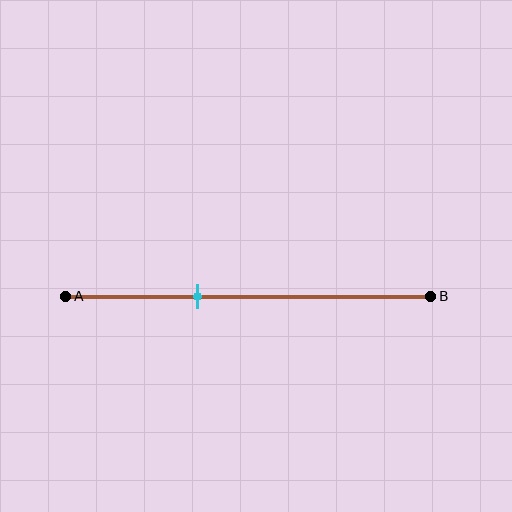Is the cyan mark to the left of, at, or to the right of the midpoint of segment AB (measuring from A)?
The cyan mark is to the left of the midpoint of segment AB.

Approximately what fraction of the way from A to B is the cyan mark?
The cyan mark is approximately 35% of the way from A to B.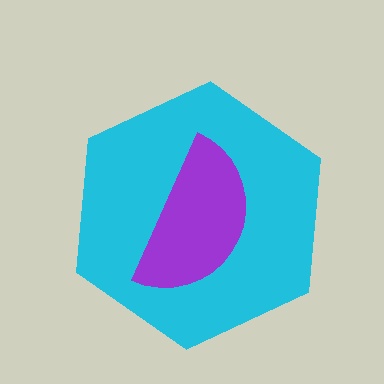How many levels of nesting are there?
2.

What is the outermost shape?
The cyan hexagon.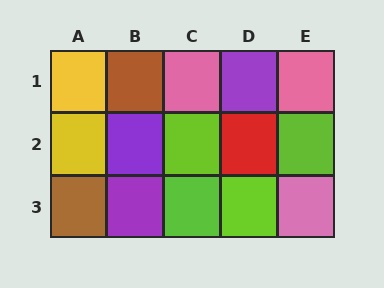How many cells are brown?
2 cells are brown.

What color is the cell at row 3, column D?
Lime.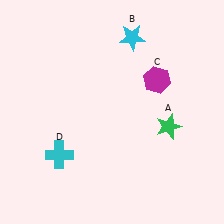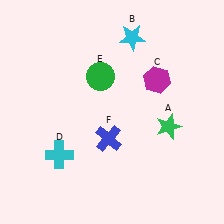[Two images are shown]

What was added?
A green circle (E), a blue cross (F) were added in Image 2.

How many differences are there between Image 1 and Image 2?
There are 2 differences between the two images.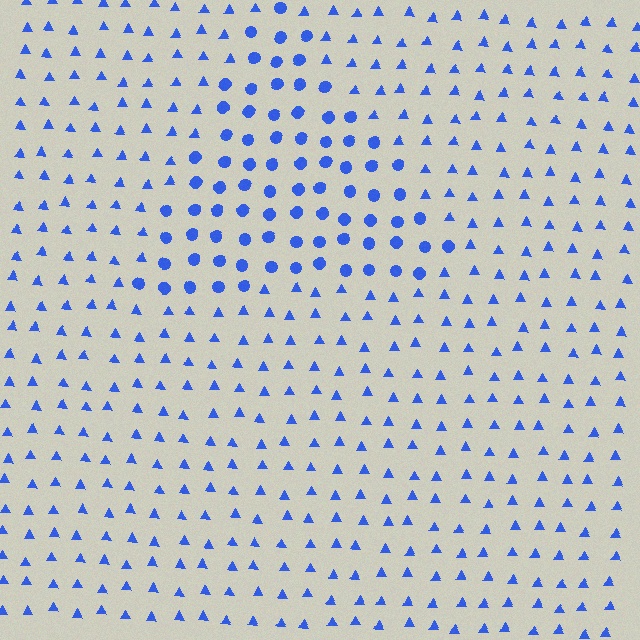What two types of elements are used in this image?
The image uses circles inside the triangle region and triangles outside it.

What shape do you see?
I see a triangle.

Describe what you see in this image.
The image is filled with small blue elements arranged in a uniform grid. A triangle-shaped region contains circles, while the surrounding area contains triangles. The boundary is defined purely by the change in element shape.